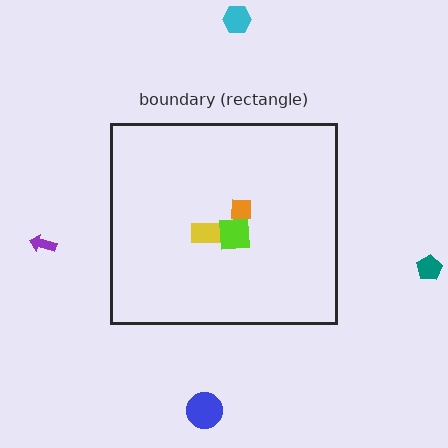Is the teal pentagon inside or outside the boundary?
Outside.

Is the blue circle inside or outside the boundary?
Outside.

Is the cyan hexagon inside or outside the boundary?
Outside.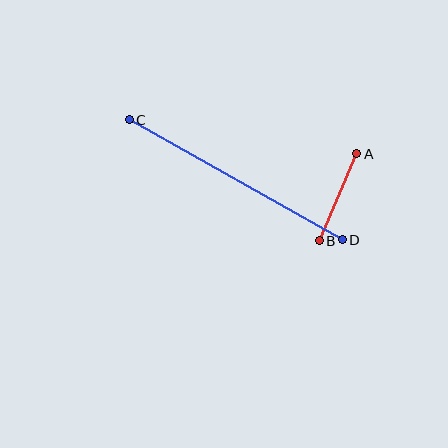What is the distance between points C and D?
The distance is approximately 245 pixels.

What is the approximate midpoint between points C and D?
The midpoint is at approximately (236, 180) pixels.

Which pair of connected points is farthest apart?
Points C and D are farthest apart.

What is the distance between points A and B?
The distance is approximately 95 pixels.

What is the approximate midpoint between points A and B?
The midpoint is at approximately (338, 197) pixels.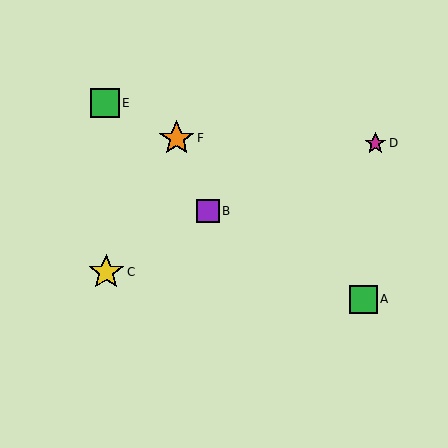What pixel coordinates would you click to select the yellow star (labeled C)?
Click at (106, 272) to select the yellow star C.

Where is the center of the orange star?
The center of the orange star is at (177, 138).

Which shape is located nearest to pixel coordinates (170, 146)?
The orange star (labeled F) at (177, 138) is nearest to that location.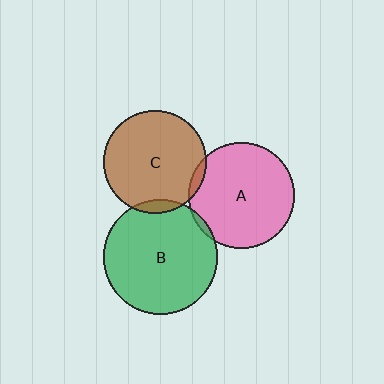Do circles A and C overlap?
Yes.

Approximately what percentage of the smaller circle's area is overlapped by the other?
Approximately 5%.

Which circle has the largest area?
Circle B (green).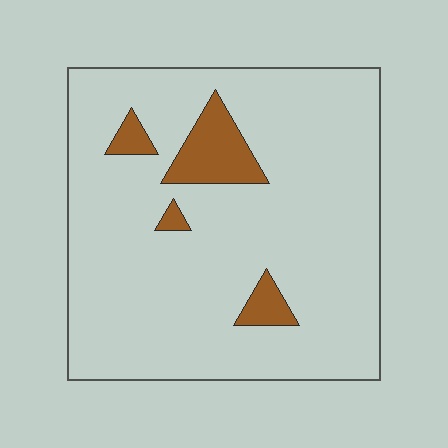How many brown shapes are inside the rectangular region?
4.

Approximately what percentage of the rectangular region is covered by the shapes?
Approximately 10%.